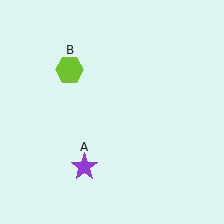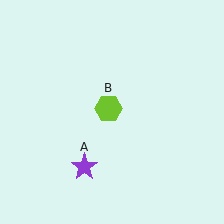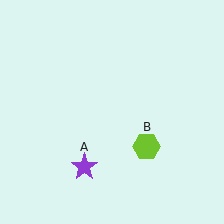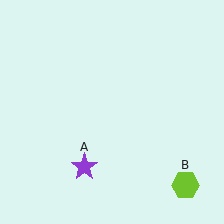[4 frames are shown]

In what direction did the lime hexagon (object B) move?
The lime hexagon (object B) moved down and to the right.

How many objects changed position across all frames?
1 object changed position: lime hexagon (object B).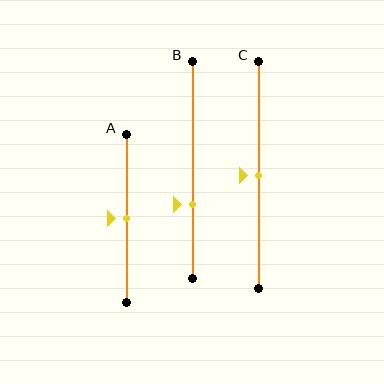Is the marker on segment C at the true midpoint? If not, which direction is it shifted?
Yes, the marker on segment C is at the true midpoint.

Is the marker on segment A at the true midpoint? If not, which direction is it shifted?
Yes, the marker on segment A is at the true midpoint.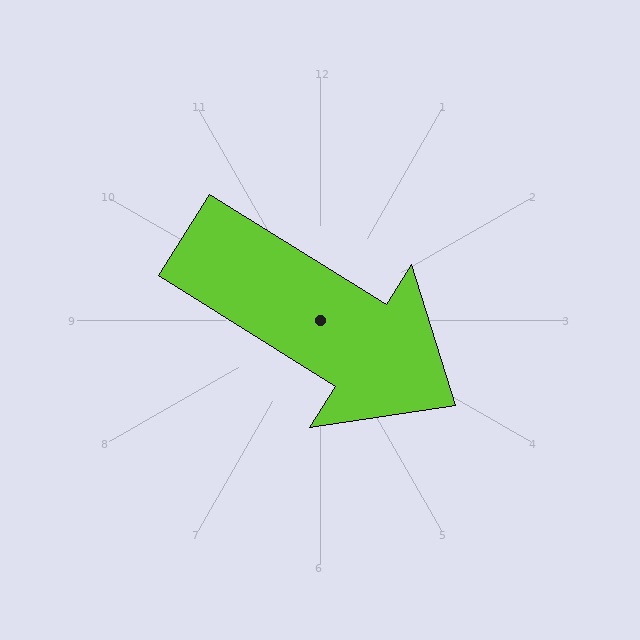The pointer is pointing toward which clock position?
Roughly 4 o'clock.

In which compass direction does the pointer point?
Southeast.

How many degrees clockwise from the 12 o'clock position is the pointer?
Approximately 122 degrees.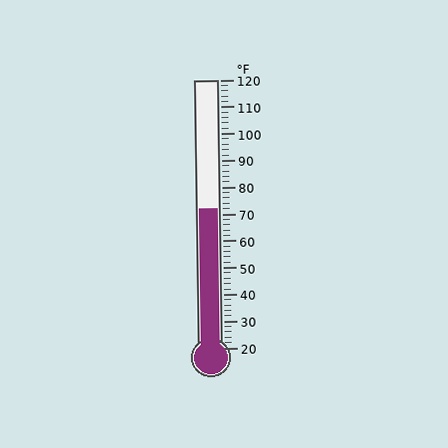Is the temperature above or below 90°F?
The temperature is below 90°F.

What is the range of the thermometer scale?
The thermometer scale ranges from 20°F to 120°F.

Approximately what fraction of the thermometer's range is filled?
The thermometer is filled to approximately 50% of its range.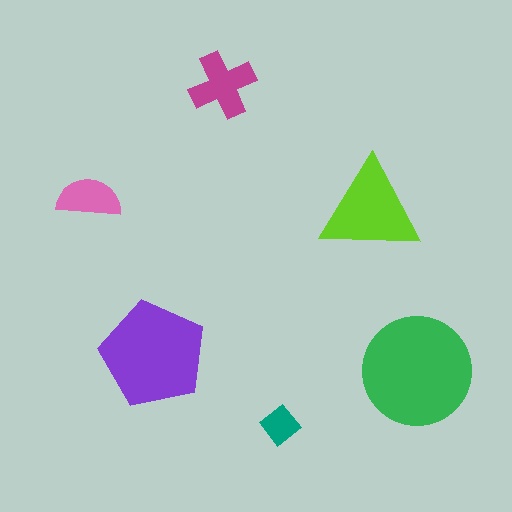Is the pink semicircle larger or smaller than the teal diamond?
Larger.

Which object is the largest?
The green circle.